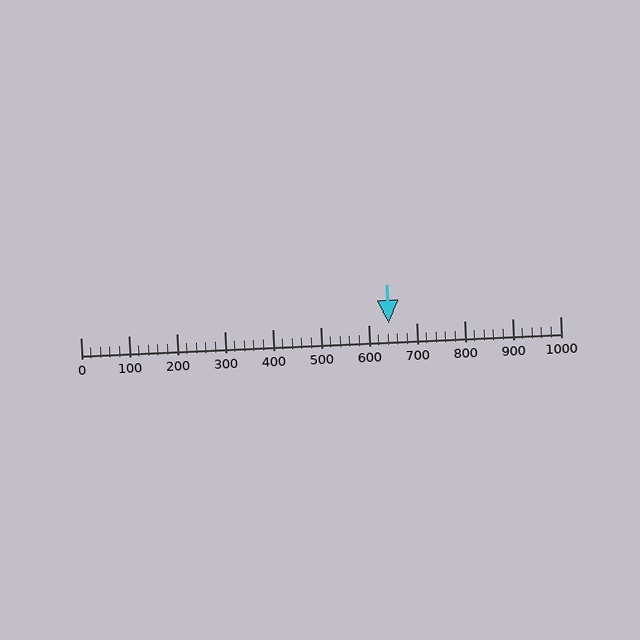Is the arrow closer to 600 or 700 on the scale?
The arrow is closer to 600.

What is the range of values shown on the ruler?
The ruler shows values from 0 to 1000.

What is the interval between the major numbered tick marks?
The major tick marks are spaced 100 units apart.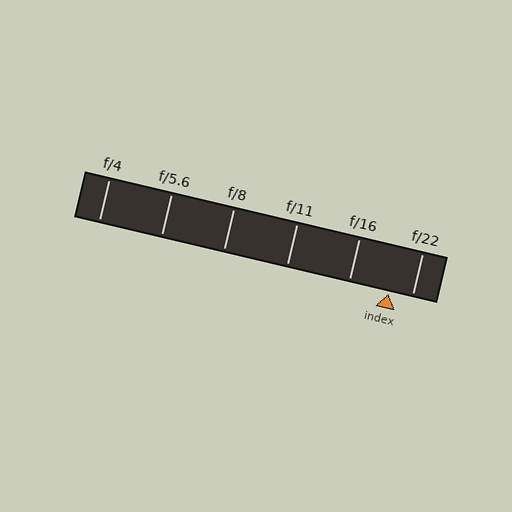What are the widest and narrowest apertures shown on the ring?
The widest aperture shown is f/4 and the narrowest is f/22.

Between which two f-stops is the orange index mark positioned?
The index mark is between f/16 and f/22.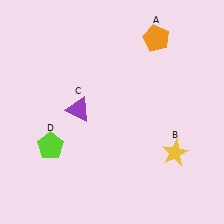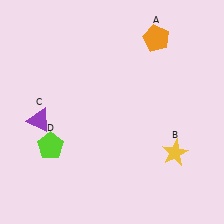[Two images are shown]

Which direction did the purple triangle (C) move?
The purple triangle (C) moved left.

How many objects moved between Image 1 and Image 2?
1 object moved between the two images.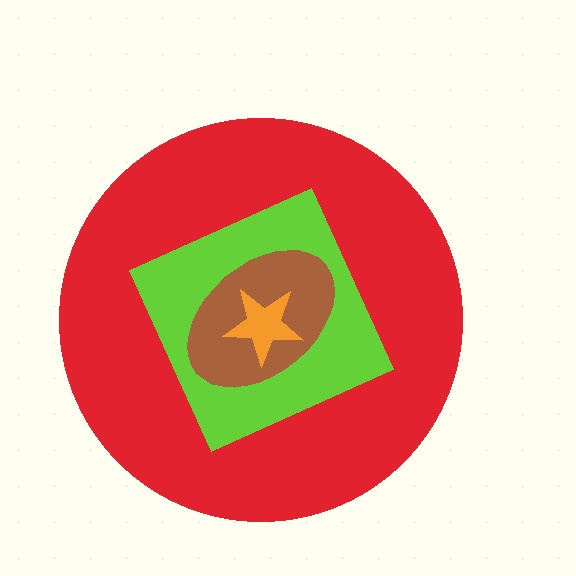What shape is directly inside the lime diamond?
The brown ellipse.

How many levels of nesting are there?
4.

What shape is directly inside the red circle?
The lime diamond.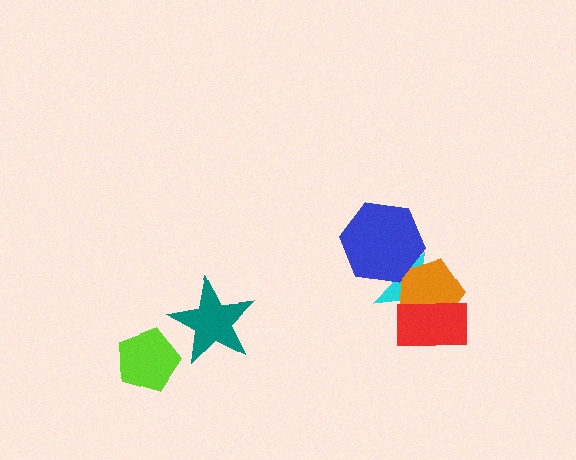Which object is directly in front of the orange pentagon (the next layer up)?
The red rectangle is directly in front of the orange pentagon.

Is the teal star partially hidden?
No, no other shape covers it.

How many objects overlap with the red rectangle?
2 objects overlap with the red rectangle.